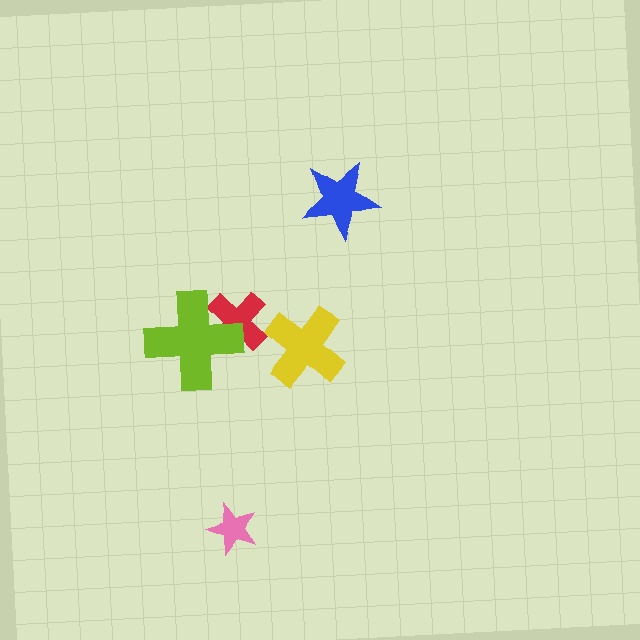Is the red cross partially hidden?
Yes, it is partially covered by another shape.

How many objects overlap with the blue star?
0 objects overlap with the blue star.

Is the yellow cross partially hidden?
No, no other shape covers it.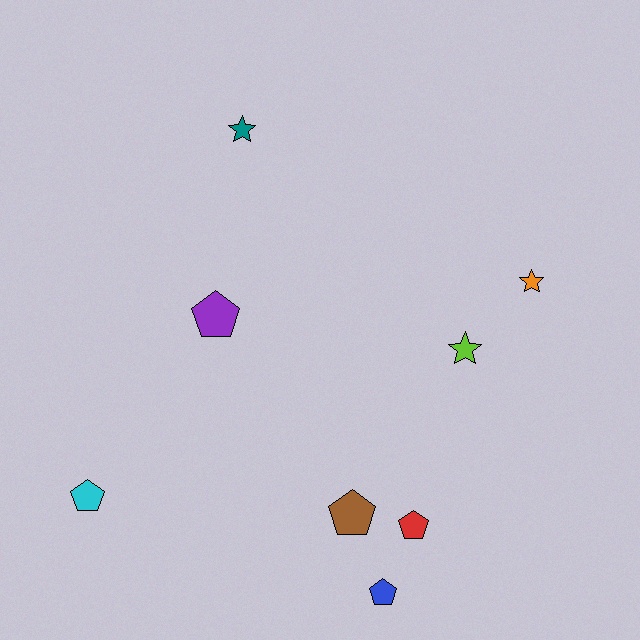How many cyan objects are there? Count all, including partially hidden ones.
There is 1 cyan object.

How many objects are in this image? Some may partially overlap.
There are 8 objects.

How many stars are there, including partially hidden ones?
There are 3 stars.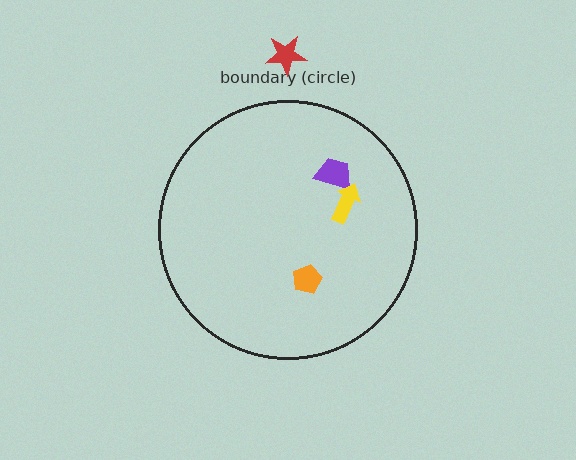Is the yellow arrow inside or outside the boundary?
Inside.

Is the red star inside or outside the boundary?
Outside.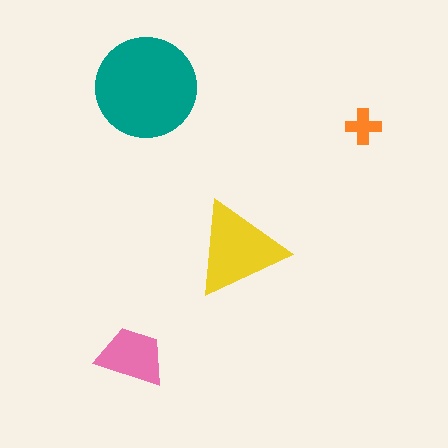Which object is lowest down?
The pink trapezoid is bottommost.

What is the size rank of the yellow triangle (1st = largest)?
2nd.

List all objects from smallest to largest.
The orange cross, the pink trapezoid, the yellow triangle, the teal circle.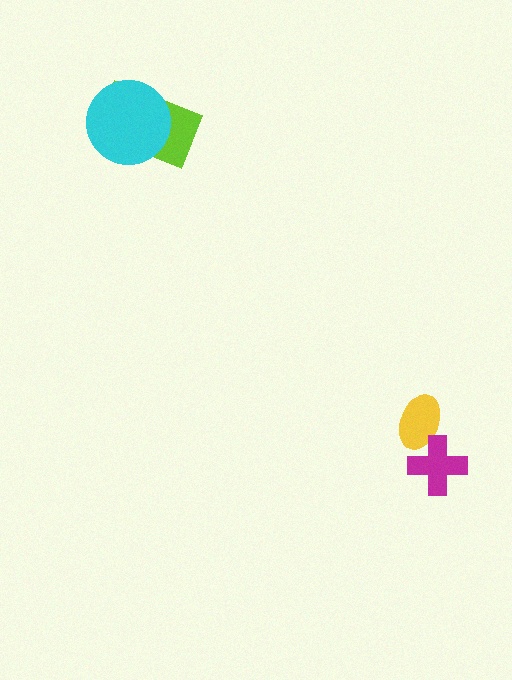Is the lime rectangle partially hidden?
Yes, it is partially covered by another shape.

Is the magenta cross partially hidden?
No, no other shape covers it.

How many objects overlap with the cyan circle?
1 object overlaps with the cyan circle.